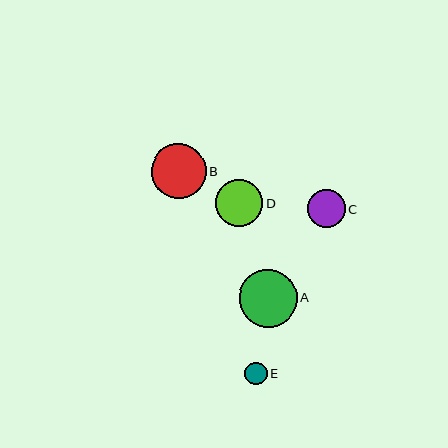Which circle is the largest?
Circle A is the largest with a size of approximately 58 pixels.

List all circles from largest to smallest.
From largest to smallest: A, B, D, C, E.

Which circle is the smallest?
Circle E is the smallest with a size of approximately 23 pixels.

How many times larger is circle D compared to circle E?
Circle D is approximately 2.1 times the size of circle E.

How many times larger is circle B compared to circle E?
Circle B is approximately 2.4 times the size of circle E.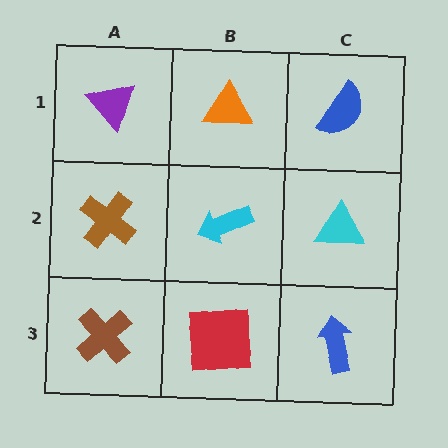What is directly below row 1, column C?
A cyan triangle.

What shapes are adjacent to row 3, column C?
A cyan triangle (row 2, column C), a red square (row 3, column B).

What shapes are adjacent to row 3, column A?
A brown cross (row 2, column A), a red square (row 3, column B).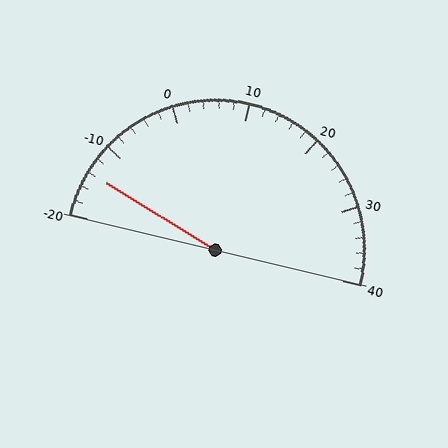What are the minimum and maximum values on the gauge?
The gauge ranges from -20 to 40.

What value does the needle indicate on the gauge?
The needle indicates approximately -14.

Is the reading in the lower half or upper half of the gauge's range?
The reading is in the lower half of the range (-20 to 40).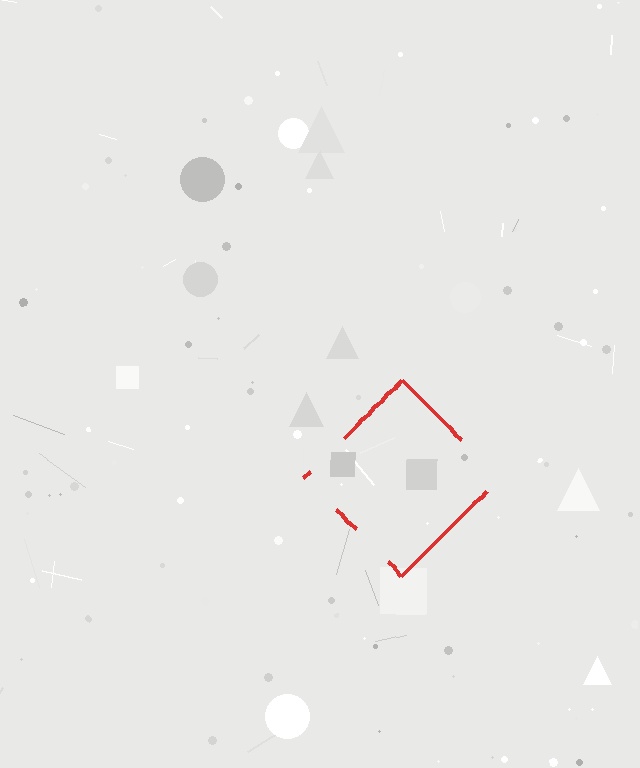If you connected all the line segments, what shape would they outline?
They would outline a diamond.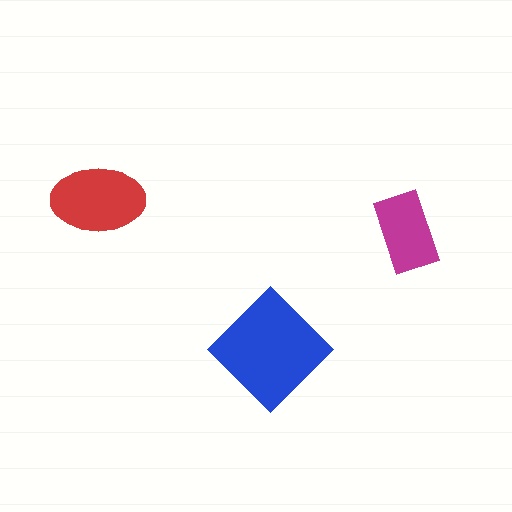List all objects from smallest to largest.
The magenta rectangle, the red ellipse, the blue diamond.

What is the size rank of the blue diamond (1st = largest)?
1st.